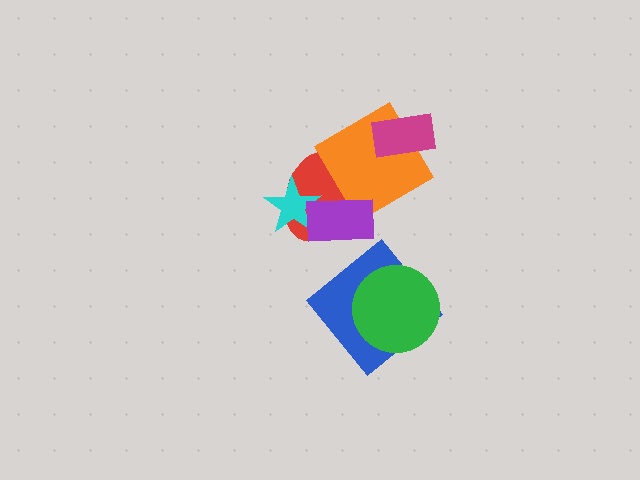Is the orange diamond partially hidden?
Yes, it is partially covered by another shape.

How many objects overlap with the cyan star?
2 objects overlap with the cyan star.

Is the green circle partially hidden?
No, no other shape covers it.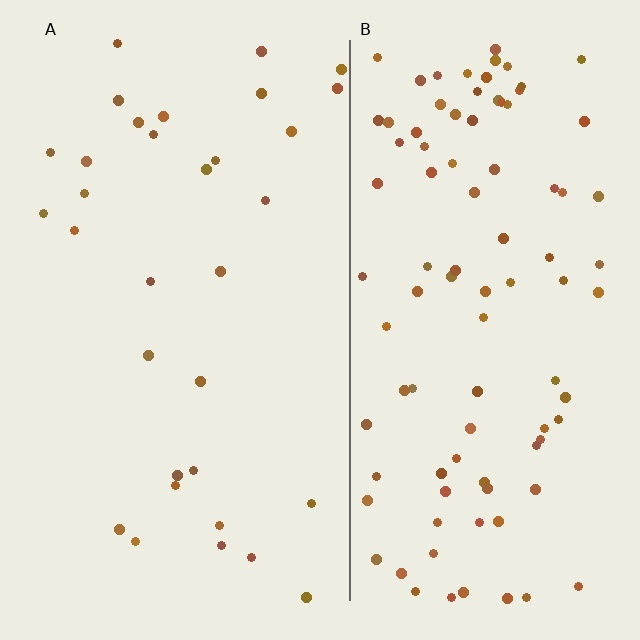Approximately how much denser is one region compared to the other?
Approximately 3.0× — region B over region A.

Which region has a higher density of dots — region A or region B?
B (the right).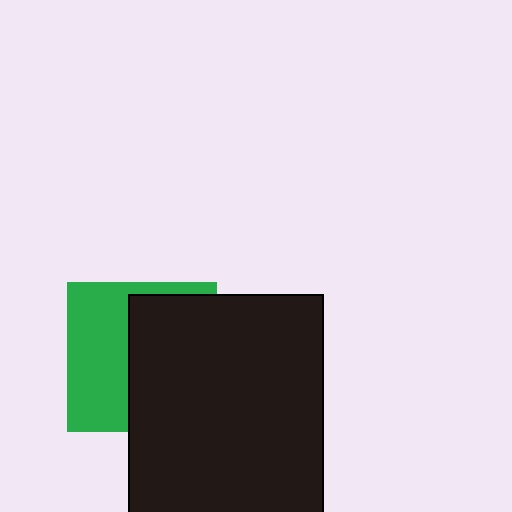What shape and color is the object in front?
The object in front is a black rectangle.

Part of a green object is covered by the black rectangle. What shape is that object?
It is a square.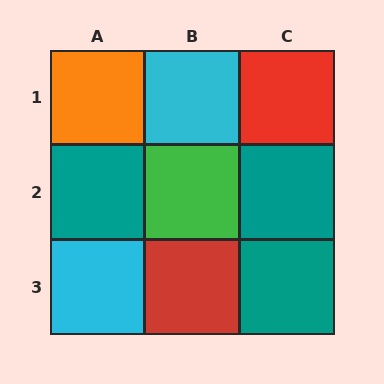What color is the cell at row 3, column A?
Cyan.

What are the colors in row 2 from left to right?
Teal, green, teal.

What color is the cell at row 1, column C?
Red.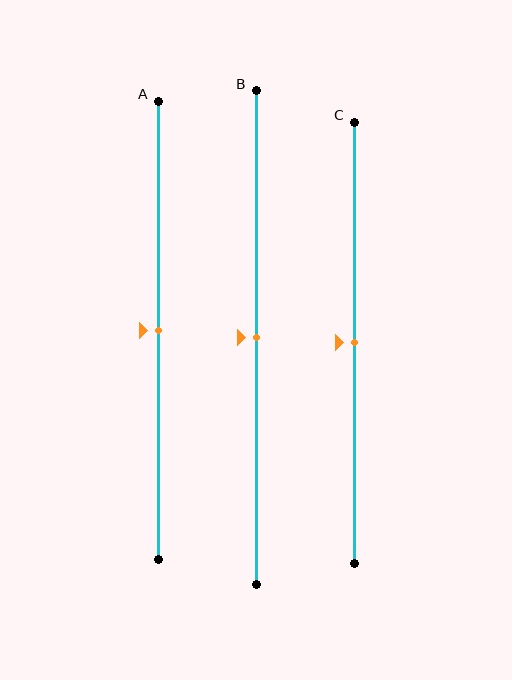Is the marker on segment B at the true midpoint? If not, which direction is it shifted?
Yes, the marker on segment B is at the true midpoint.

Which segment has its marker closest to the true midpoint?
Segment A has its marker closest to the true midpoint.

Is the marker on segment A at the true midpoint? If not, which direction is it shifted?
Yes, the marker on segment A is at the true midpoint.